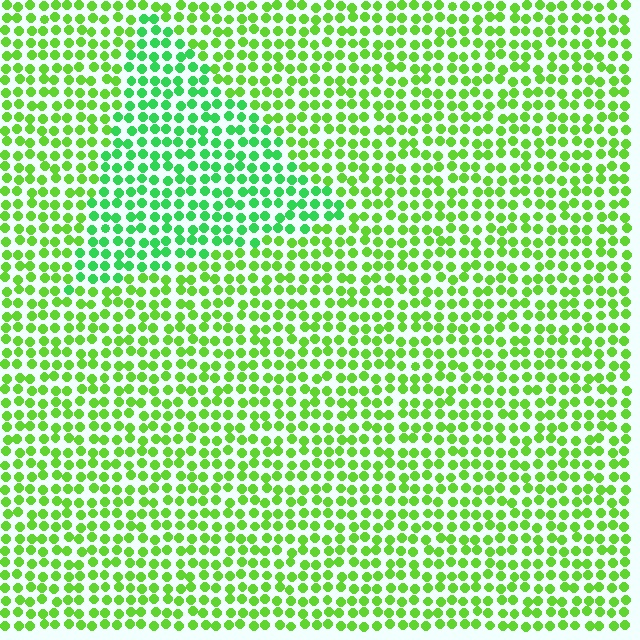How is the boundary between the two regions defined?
The boundary is defined purely by a slight shift in hue (about 31 degrees). Spacing, size, and orientation are identical on both sides.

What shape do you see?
I see a triangle.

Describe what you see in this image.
The image is filled with small lime elements in a uniform arrangement. A triangle-shaped region is visible where the elements are tinted to a slightly different hue, forming a subtle color boundary.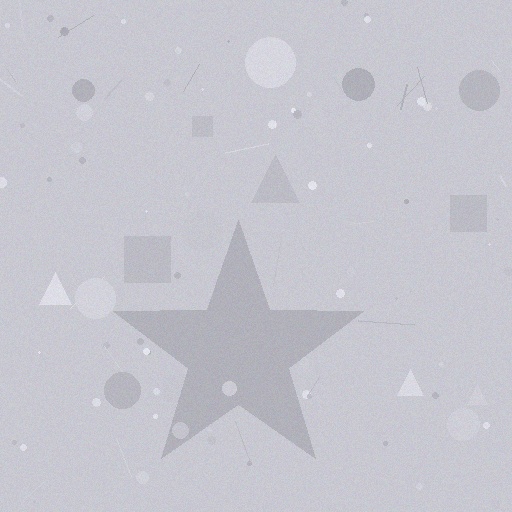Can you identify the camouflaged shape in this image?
The camouflaged shape is a star.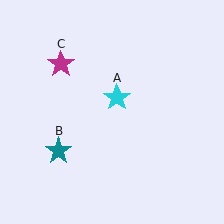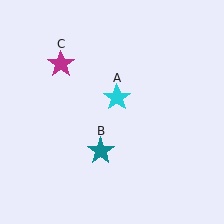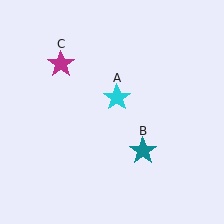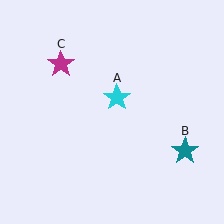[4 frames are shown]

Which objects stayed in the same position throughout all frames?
Cyan star (object A) and magenta star (object C) remained stationary.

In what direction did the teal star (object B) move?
The teal star (object B) moved right.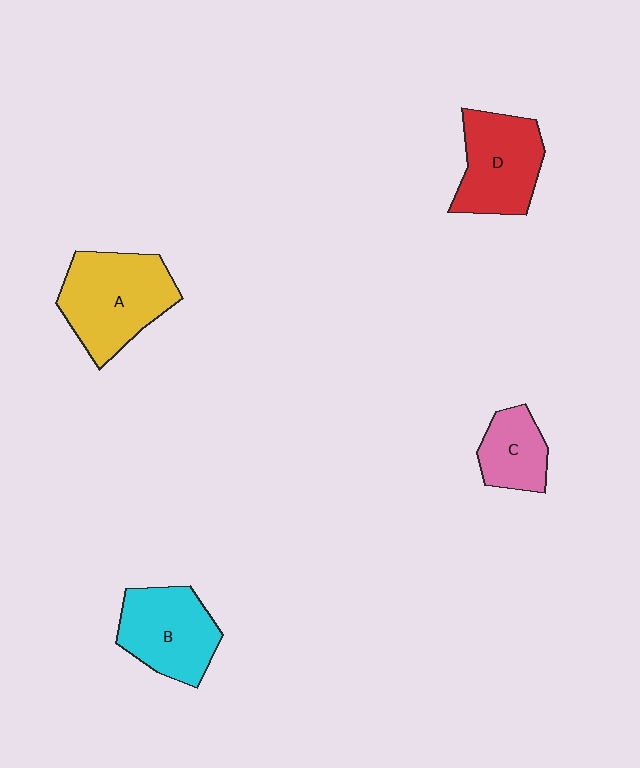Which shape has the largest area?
Shape A (yellow).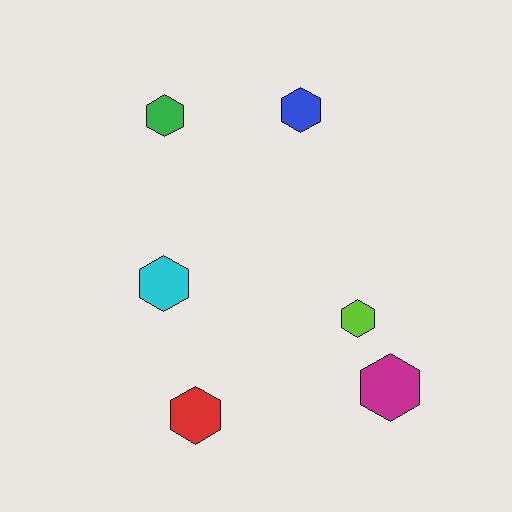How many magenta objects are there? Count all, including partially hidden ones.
There is 1 magenta object.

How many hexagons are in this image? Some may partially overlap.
There are 6 hexagons.